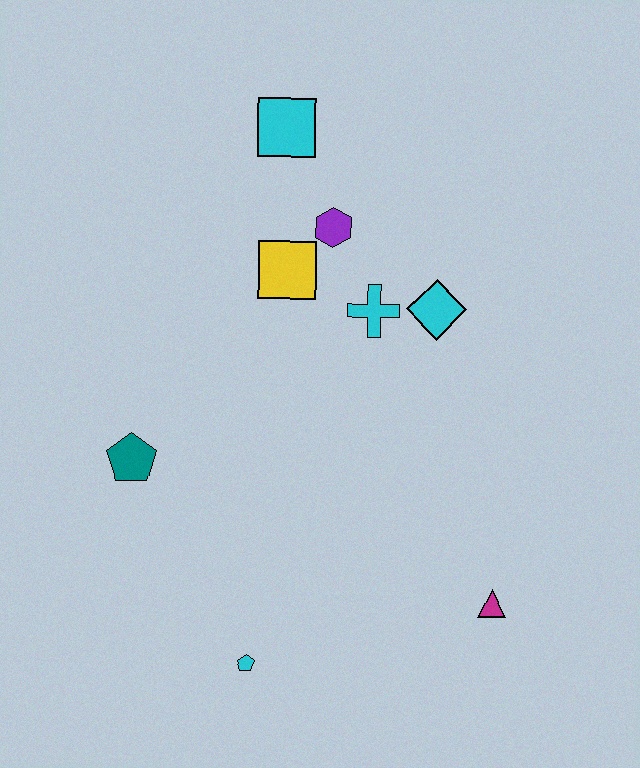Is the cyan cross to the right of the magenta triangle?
No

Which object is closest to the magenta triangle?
The cyan pentagon is closest to the magenta triangle.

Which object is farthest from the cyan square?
The cyan pentagon is farthest from the cyan square.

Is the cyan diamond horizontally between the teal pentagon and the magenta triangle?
Yes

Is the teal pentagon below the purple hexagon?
Yes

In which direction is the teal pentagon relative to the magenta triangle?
The teal pentagon is to the left of the magenta triangle.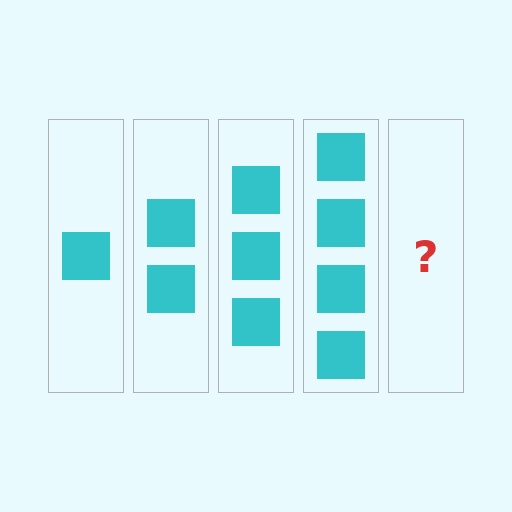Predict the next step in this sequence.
The next step is 5 squares.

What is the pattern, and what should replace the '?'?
The pattern is that each step adds one more square. The '?' should be 5 squares.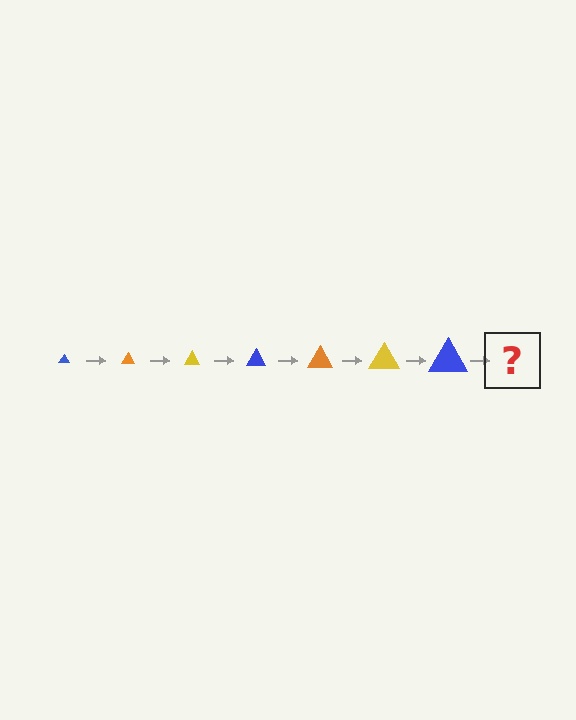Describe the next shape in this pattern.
It should be an orange triangle, larger than the previous one.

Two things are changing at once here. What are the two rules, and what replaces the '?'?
The two rules are that the triangle grows larger each step and the color cycles through blue, orange, and yellow. The '?' should be an orange triangle, larger than the previous one.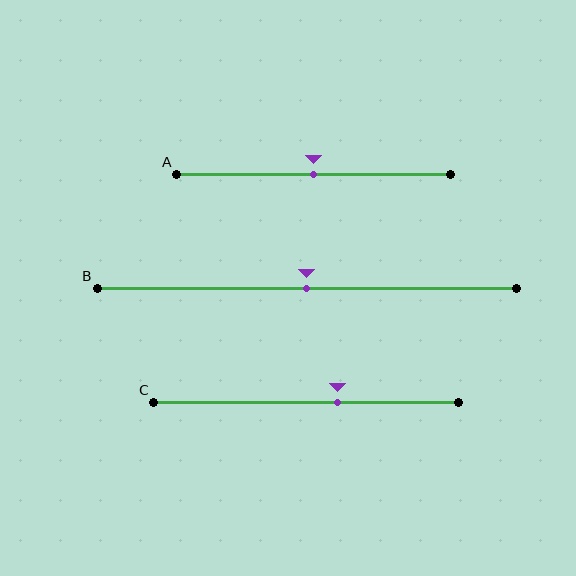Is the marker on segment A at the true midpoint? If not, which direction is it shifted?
Yes, the marker on segment A is at the true midpoint.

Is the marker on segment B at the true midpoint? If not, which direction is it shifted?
Yes, the marker on segment B is at the true midpoint.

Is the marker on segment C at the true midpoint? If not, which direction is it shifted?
No, the marker on segment C is shifted to the right by about 10% of the segment length.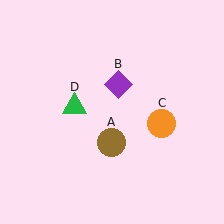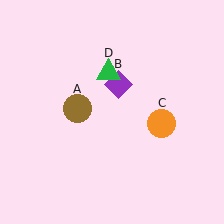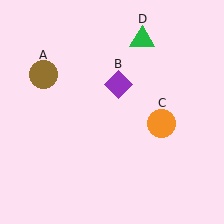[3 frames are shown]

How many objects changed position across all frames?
2 objects changed position: brown circle (object A), green triangle (object D).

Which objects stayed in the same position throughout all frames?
Purple diamond (object B) and orange circle (object C) remained stationary.